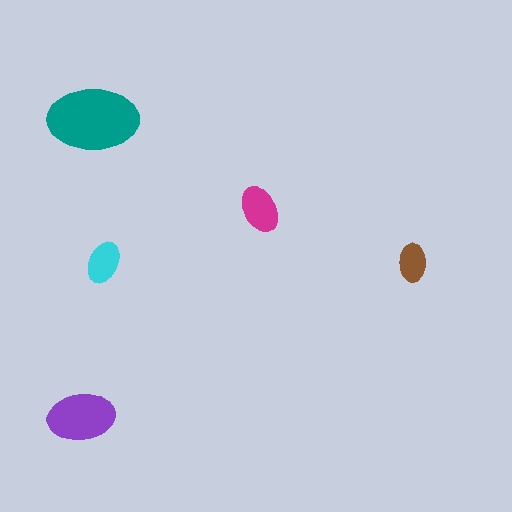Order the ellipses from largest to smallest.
the teal one, the purple one, the magenta one, the cyan one, the brown one.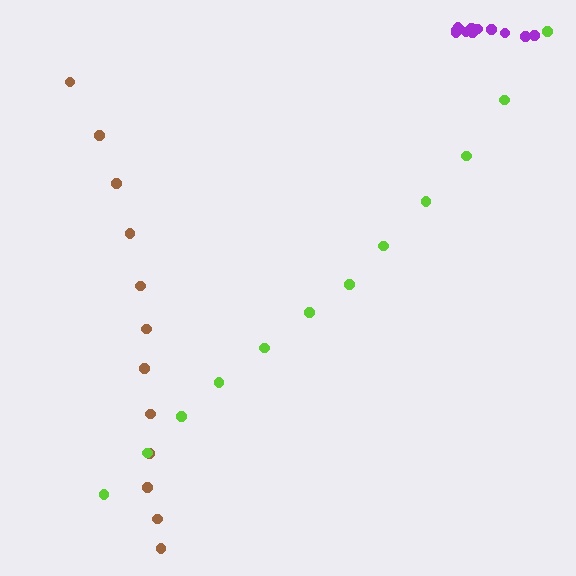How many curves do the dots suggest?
There are 3 distinct paths.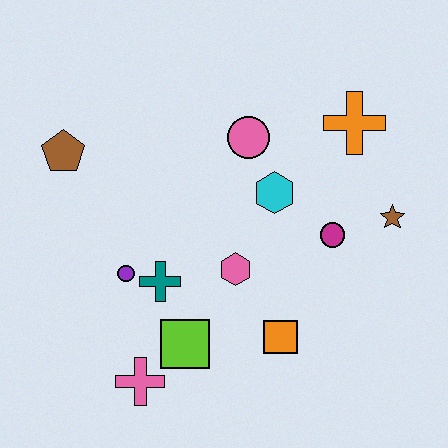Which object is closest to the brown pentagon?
The purple circle is closest to the brown pentagon.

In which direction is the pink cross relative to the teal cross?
The pink cross is below the teal cross.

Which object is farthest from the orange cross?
The pink cross is farthest from the orange cross.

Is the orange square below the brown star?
Yes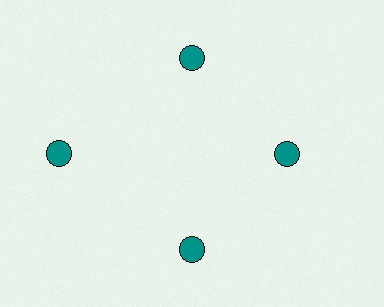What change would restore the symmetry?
The symmetry would be restored by moving it inward, back onto the ring so that all 4 circles sit at equal angles and equal distance from the center.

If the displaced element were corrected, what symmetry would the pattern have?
It would have 4-fold rotational symmetry — the pattern would map onto itself every 90 degrees.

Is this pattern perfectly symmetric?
No. The 4 teal circles are arranged in a ring, but one element near the 9 o'clock position is pushed outward from the center, breaking the 4-fold rotational symmetry.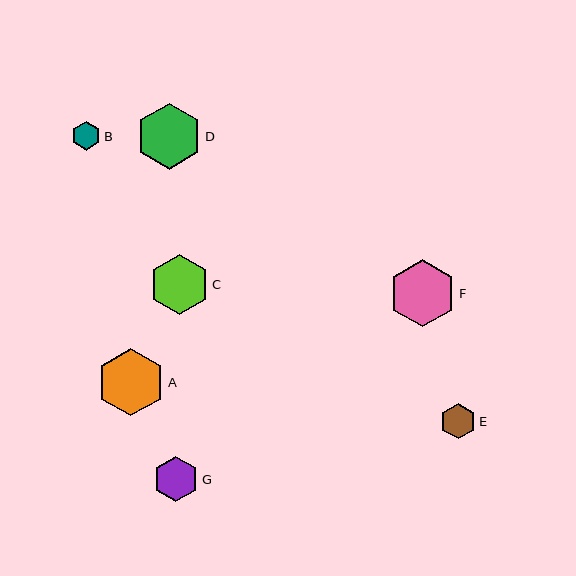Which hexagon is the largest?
Hexagon A is the largest with a size of approximately 67 pixels.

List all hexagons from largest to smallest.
From largest to smallest: A, F, D, C, G, E, B.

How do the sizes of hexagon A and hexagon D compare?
Hexagon A and hexagon D are approximately the same size.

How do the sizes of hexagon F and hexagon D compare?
Hexagon F and hexagon D are approximately the same size.